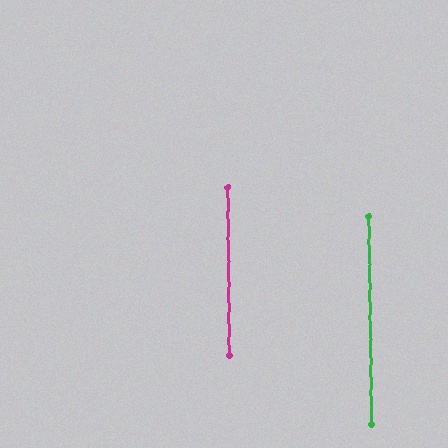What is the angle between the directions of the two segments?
Approximately 0 degrees.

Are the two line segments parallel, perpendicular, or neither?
Parallel — their directions differ by only 0.2°.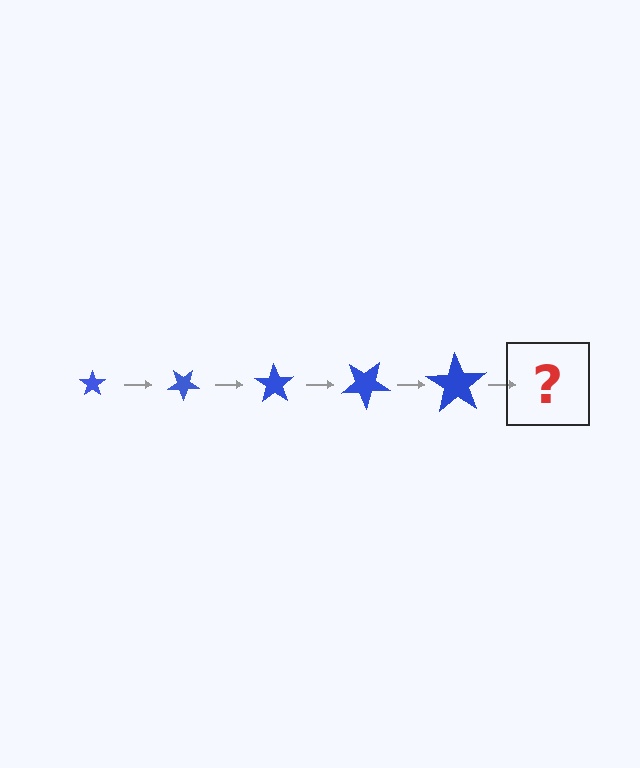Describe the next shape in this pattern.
It should be a star, larger than the previous one and rotated 175 degrees from the start.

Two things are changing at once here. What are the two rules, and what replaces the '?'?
The two rules are that the star grows larger each step and it rotates 35 degrees each step. The '?' should be a star, larger than the previous one and rotated 175 degrees from the start.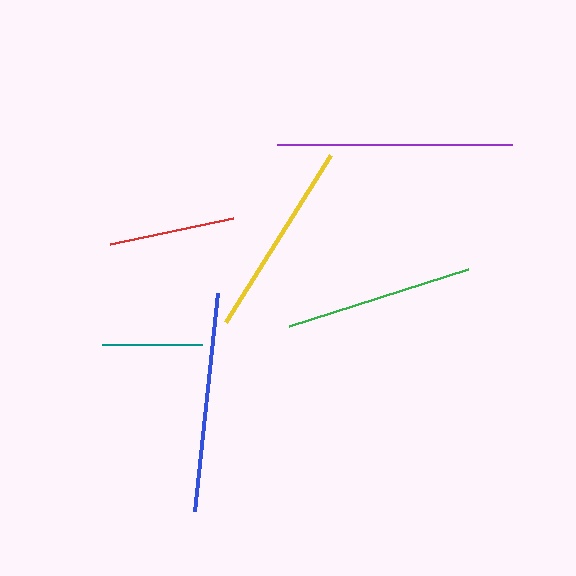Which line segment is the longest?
The purple line is the longest at approximately 235 pixels.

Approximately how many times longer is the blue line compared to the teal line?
The blue line is approximately 2.2 times the length of the teal line.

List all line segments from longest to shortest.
From longest to shortest: purple, blue, yellow, green, red, teal.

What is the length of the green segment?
The green segment is approximately 187 pixels long.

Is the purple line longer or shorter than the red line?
The purple line is longer than the red line.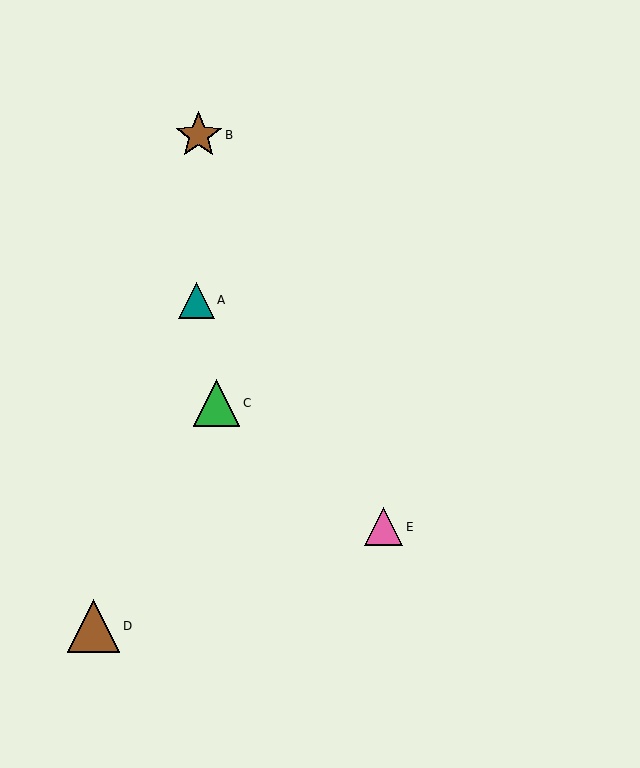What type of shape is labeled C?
Shape C is a green triangle.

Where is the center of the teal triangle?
The center of the teal triangle is at (196, 300).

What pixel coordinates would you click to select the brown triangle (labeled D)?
Click at (94, 626) to select the brown triangle D.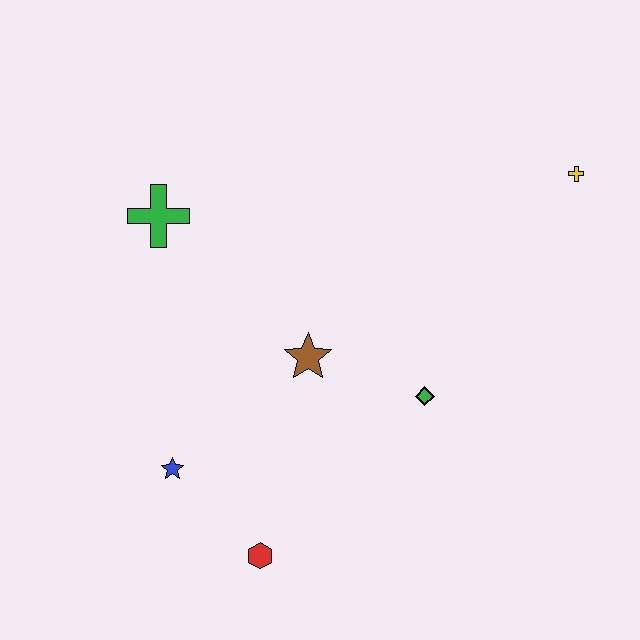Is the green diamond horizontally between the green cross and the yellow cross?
Yes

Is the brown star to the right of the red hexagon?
Yes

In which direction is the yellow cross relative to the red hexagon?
The yellow cross is above the red hexagon.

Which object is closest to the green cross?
The brown star is closest to the green cross.